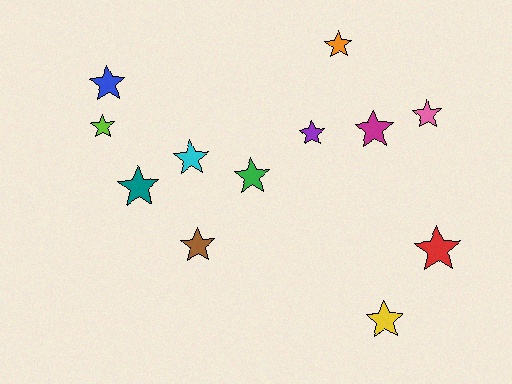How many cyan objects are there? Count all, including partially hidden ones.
There is 1 cyan object.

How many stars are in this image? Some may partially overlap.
There are 12 stars.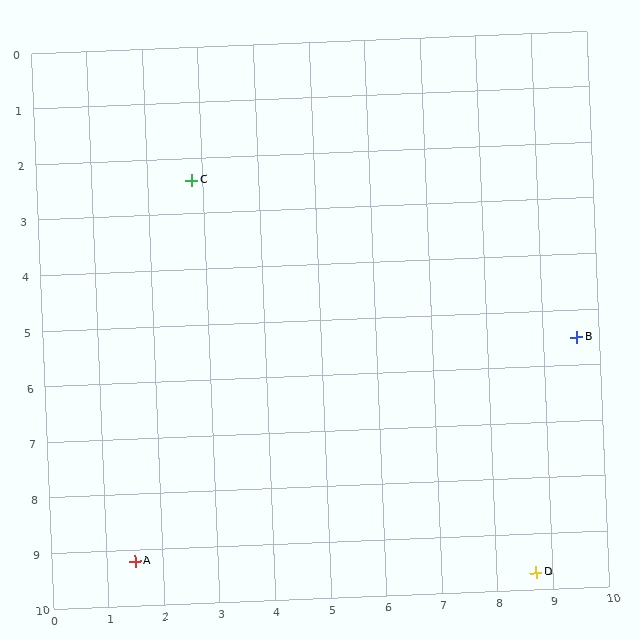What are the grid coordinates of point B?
Point B is at approximately (9.6, 5.5).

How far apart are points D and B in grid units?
Points D and B are about 4.3 grid units apart.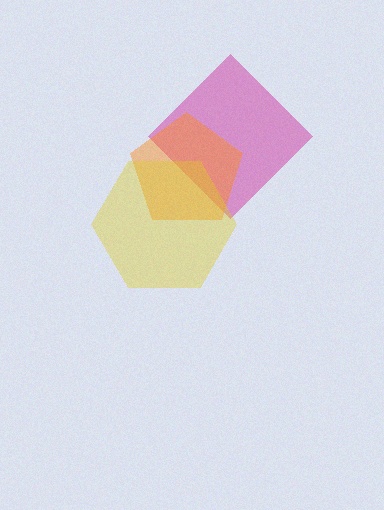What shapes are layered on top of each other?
The layered shapes are: a magenta diamond, an orange pentagon, a yellow hexagon.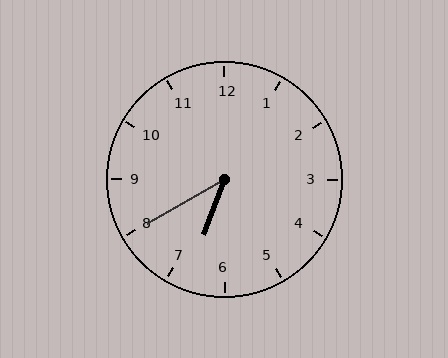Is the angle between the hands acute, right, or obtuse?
It is acute.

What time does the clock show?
6:40.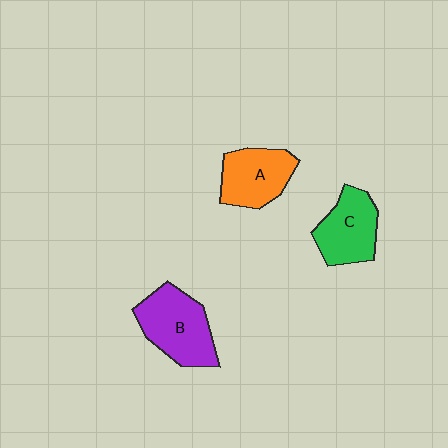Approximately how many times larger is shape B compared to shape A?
Approximately 1.2 times.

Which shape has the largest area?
Shape B (purple).